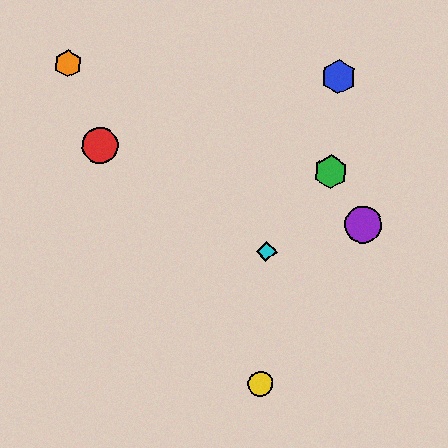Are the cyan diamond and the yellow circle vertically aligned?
Yes, both are at x≈266.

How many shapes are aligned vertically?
2 shapes (the yellow circle, the cyan diamond) are aligned vertically.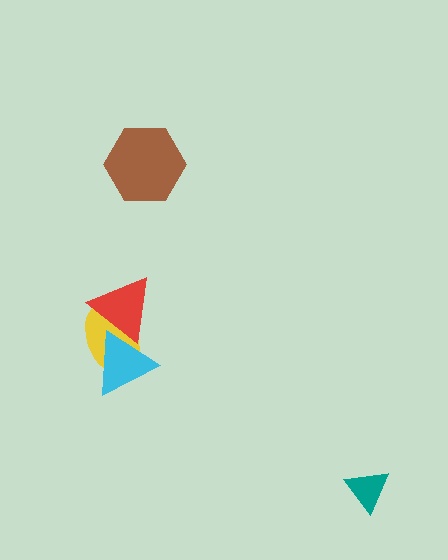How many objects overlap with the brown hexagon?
0 objects overlap with the brown hexagon.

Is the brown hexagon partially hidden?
No, no other shape covers it.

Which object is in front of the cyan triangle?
The red triangle is in front of the cyan triangle.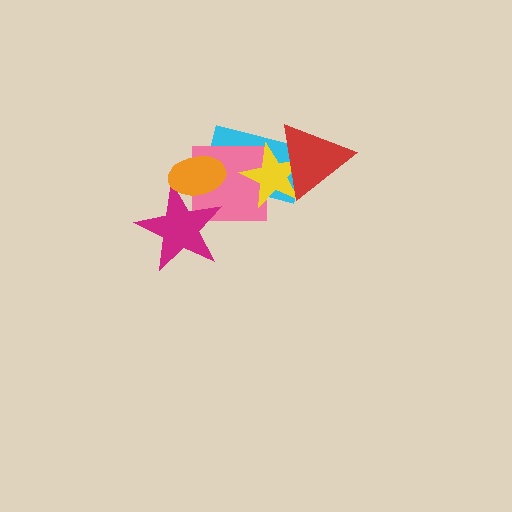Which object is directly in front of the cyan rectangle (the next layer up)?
The pink square is directly in front of the cyan rectangle.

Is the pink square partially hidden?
Yes, it is partially covered by another shape.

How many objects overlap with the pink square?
4 objects overlap with the pink square.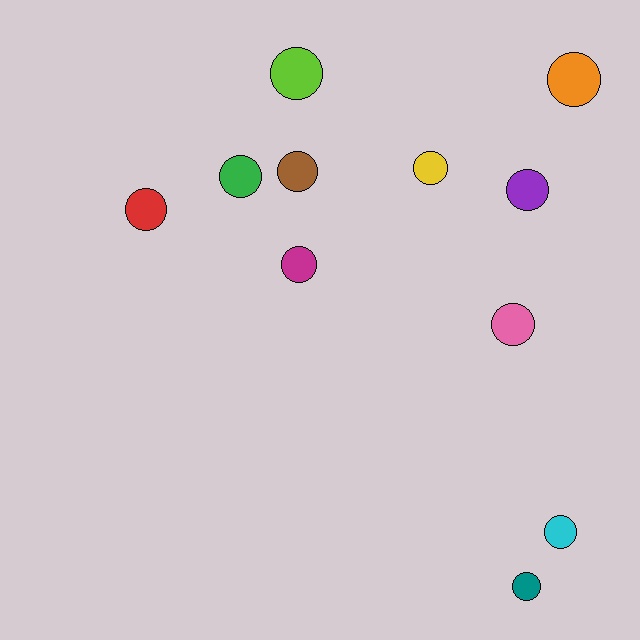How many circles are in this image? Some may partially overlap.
There are 11 circles.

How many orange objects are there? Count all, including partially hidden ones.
There is 1 orange object.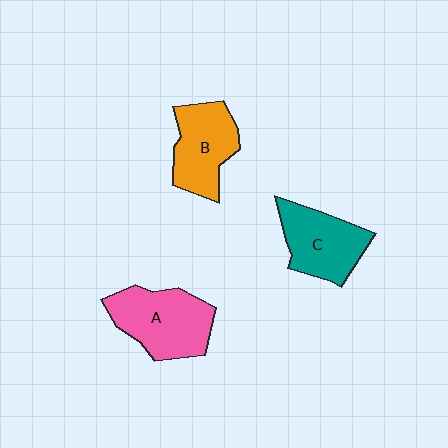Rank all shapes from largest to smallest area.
From largest to smallest: A (pink), C (teal), B (orange).